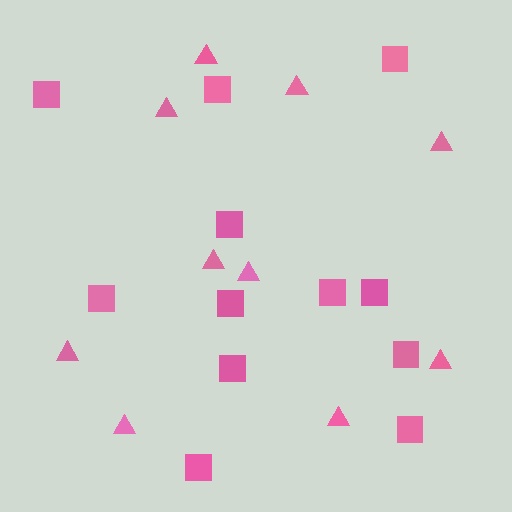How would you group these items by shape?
There are 2 groups: one group of squares (12) and one group of triangles (10).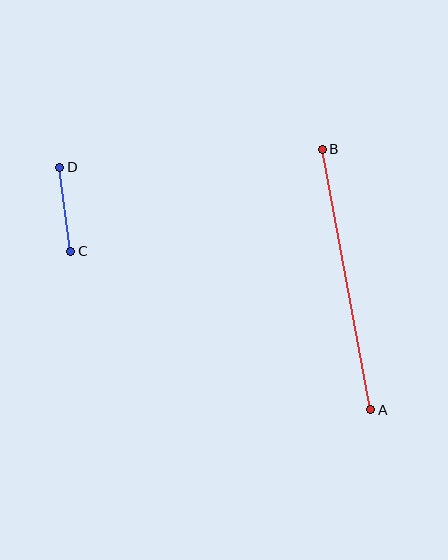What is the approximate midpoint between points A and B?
The midpoint is at approximately (346, 280) pixels.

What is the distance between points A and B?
The distance is approximately 265 pixels.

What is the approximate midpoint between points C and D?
The midpoint is at approximately (65, 209) pixels.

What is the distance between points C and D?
The distance is approximately 85 pixels.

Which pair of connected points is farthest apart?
Points A and B are farthest apart.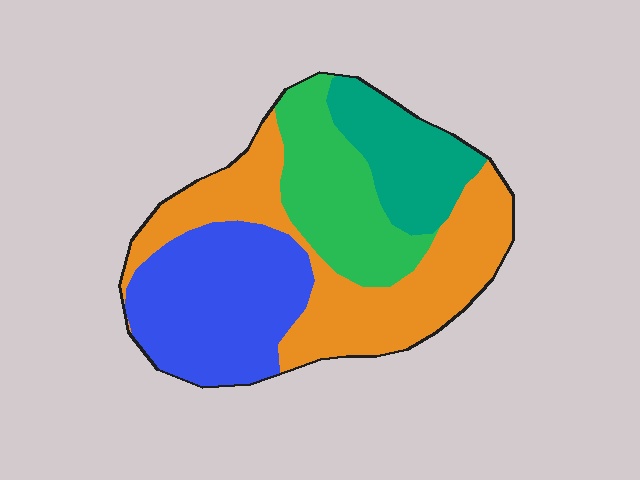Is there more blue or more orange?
Orange.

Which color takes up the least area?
Teal, at roughly 15%.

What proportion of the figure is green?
Green takes up between a sixth and a third of the figure.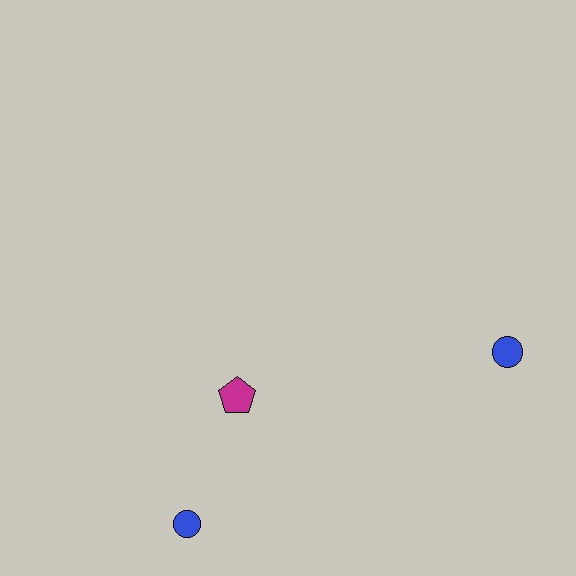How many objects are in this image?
There are 3 objects.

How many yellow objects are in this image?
There are no yellow objects.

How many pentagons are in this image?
There is 1 pentagon.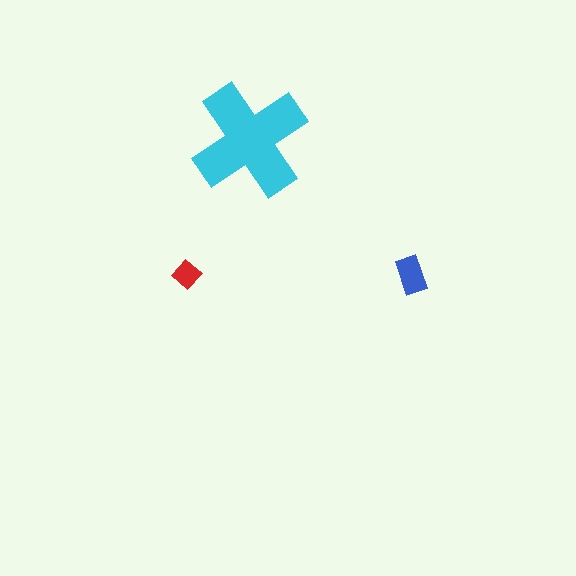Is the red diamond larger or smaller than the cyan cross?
Smaller.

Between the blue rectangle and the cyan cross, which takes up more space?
The cyan cross.